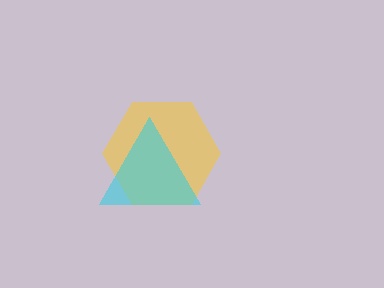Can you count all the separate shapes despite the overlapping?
Yes, there are 2 separate shapes.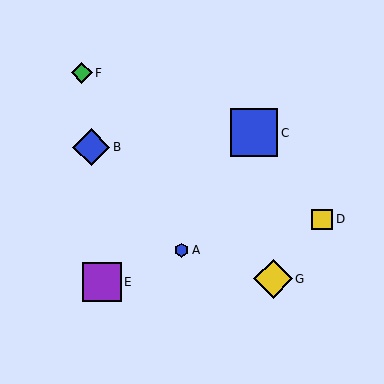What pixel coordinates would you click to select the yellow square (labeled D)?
Click at (322, 220) to select the yellow square D.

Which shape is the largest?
The blue square (labeled C) is the largest.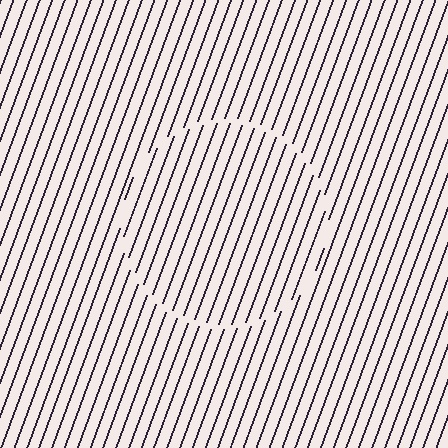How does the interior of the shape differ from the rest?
The interior of the shape contains the same grating, shifted by half a period — the contour is defined by the phase discontinuity where line-ends from the inner and outer gratings abut.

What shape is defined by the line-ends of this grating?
An illusory circle. The interior of the shape contains the same grating, shifted by half a period — the contour is defined by the phase discontinuity where line-ends from the inner and outer gratings abut.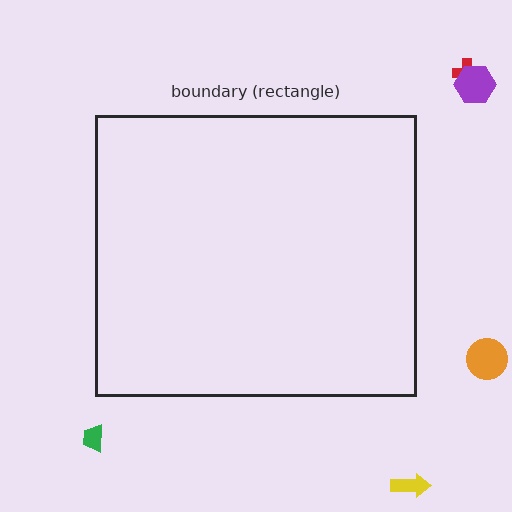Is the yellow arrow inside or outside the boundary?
Outside.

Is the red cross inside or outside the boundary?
Outside.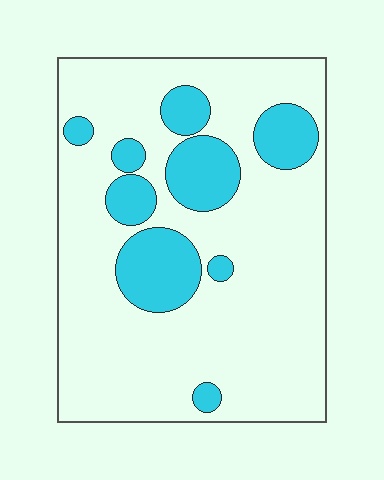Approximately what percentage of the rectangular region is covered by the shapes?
Approximately 20%.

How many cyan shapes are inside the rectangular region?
9.